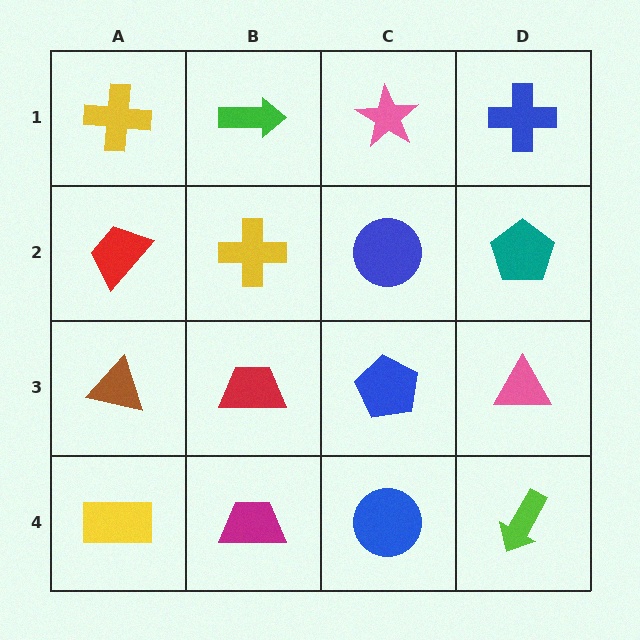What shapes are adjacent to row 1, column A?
A red trapezoid (row 2, column A), a green arrow (row 1, column B).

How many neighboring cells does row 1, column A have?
2.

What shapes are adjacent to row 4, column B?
A red trapezoid (row 3, column B), a yellow rectangle (row 4, column A), a blue circle (row 4, column C).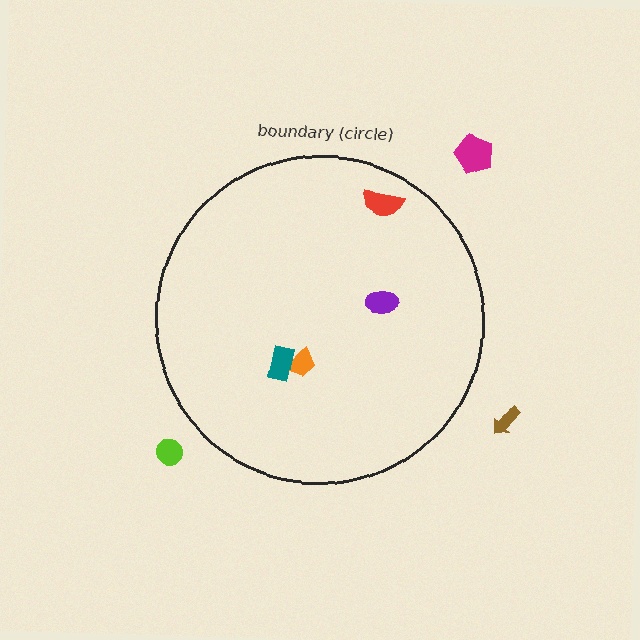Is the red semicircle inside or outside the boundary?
Inside.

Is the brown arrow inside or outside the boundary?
Outside.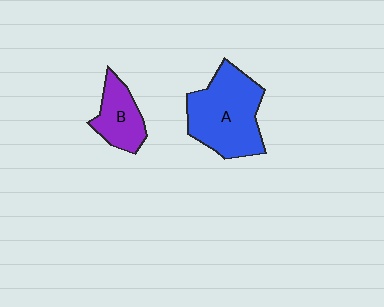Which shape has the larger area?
Shape A (blue).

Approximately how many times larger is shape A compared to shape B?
Approximately 2.0 times.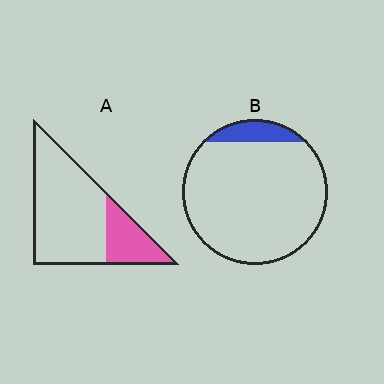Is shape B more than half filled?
No.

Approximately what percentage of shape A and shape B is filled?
A is approximately 25% and B is approximately 10%.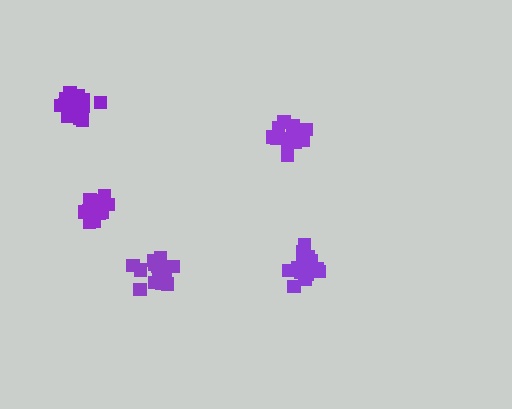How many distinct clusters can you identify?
There are 5 distinct clusters.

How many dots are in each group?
Group 1: 17 dots, Group 2: 13 dots, Group 3: 16 dots, Group 4: 17 dots, Group 5: 15 dots (78 total).